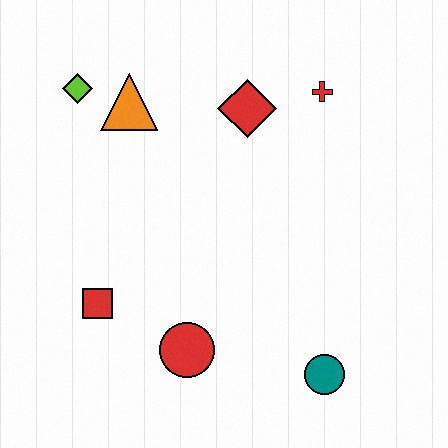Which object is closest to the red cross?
The red diamond is closest to the red cross.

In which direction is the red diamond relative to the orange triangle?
The red diamond is to the right of the orange triangle.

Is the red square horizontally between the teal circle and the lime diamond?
Yes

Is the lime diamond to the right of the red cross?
No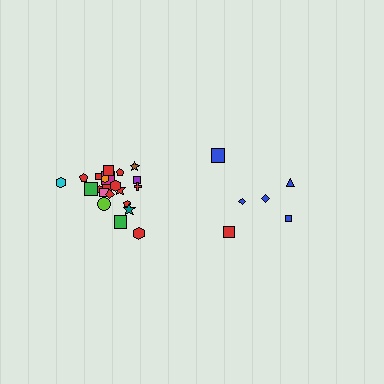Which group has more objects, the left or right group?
The left group.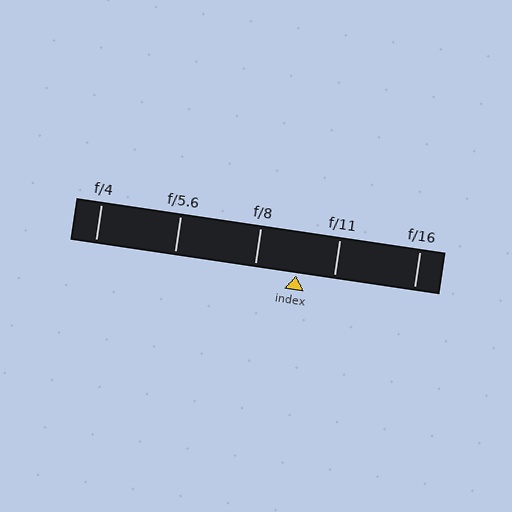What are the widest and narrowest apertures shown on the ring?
The widest aperture shown is f/4 and the narrowest is f/16.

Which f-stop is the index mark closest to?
The index mark is closest to f/11.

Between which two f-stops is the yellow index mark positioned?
The index mark is between f/8 and f/11.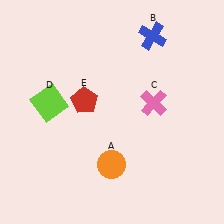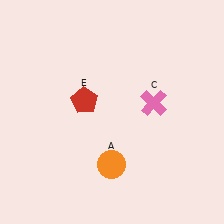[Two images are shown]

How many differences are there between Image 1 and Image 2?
There are 2 differences between the two images.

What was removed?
The blue cross (B), the lime square (D) were removed in Image 2.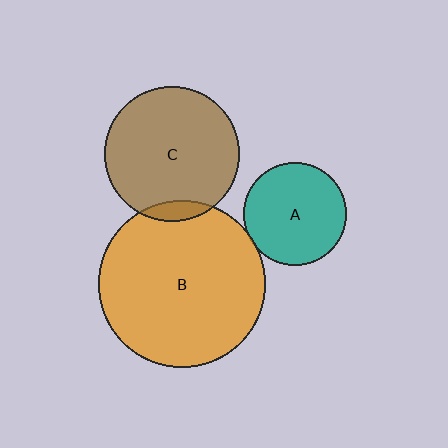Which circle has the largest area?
Circle B (orange).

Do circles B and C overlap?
Yes.